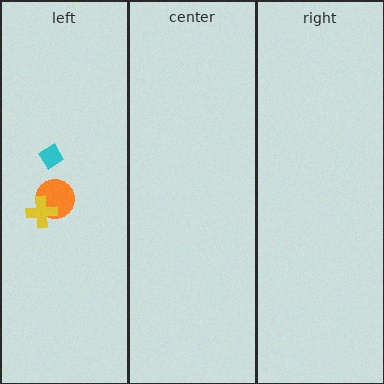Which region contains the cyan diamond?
The left region.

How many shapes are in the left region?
3.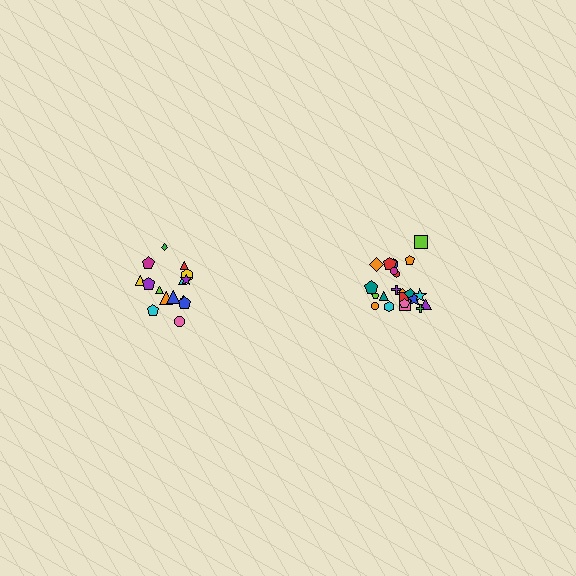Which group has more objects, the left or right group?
The right group.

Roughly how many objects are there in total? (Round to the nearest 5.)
Roughly 35 objects in total.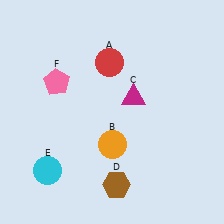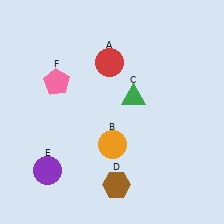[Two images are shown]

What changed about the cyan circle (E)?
In Image 1, E is cyan. In Image 2, it changed to purple.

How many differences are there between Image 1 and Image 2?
There are 2 differences between the two images.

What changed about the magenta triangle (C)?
In Image 1, C is magenta. In Image 2, it changed to green.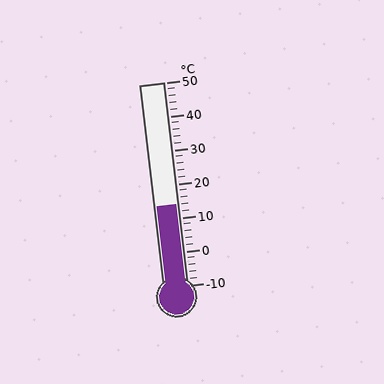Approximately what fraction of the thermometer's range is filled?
The thermometer is filled to approximately 40% of its range.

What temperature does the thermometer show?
The thermometer shows approximately 14°C.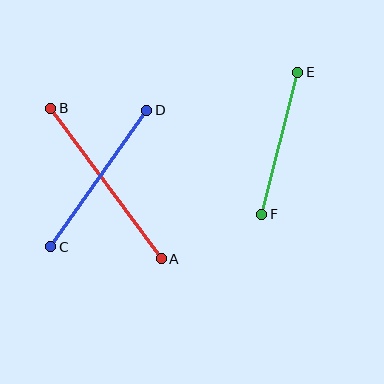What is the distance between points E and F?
The distance is approximately 146 pixels.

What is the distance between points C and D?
The distance is approximately 167 pixels.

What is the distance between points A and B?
The distance is approximately 187 pixels.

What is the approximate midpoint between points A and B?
The midpoint is at approximately (106, 183) pixels.